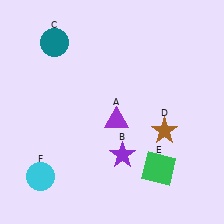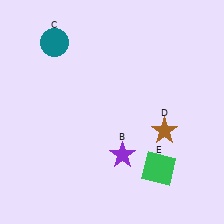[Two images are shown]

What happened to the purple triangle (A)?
The purple triangle (A) was removed in Image 2. It was in the bottom-right area of Image 1.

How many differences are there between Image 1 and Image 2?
There are 2 differences between the two images.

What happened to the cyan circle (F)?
The cyan circle (F) was removed in Image 2. It was in the bottom-left area of Image 1.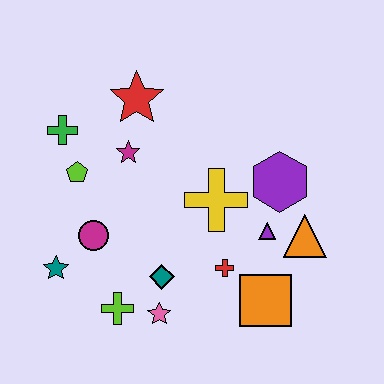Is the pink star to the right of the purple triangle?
No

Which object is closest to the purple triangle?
The orange triangle is closest to the purple triangle.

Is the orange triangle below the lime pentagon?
Yes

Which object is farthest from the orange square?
The green cross is farthest from the orange square.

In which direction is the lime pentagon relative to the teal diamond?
The lime pentagon is above the teal diamond.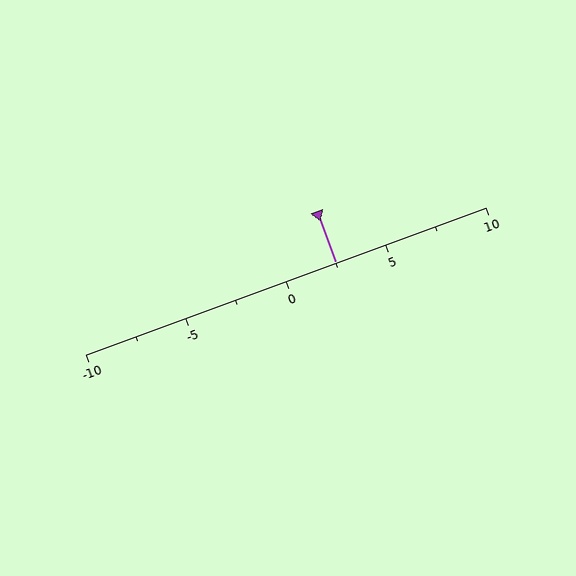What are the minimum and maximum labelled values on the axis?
The axis runs from -10 to 10.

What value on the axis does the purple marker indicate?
The marker indicates approximately 2.5.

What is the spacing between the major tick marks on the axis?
The major ticks are spaced 5 apart.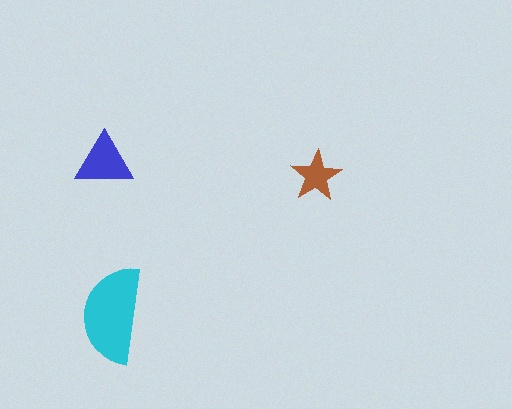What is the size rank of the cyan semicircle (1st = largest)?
1st.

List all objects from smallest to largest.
The brown star, the blue triangle, the cyan semicircle.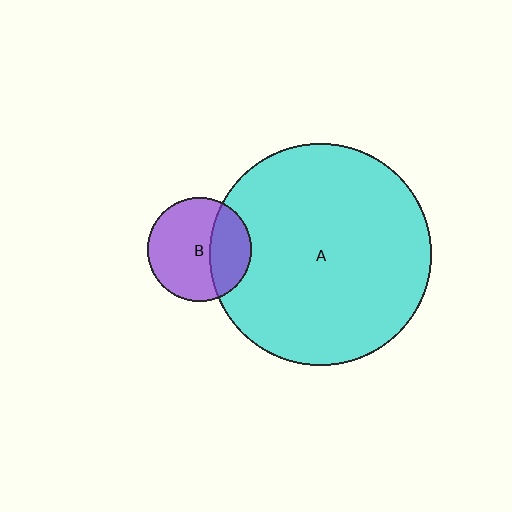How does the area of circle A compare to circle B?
Approximately 4.6 times.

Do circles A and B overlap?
Yes.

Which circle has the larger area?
Circle A (cyan).